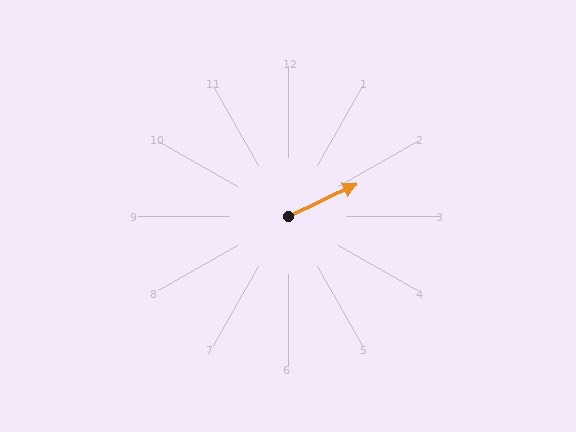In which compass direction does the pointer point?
Northeast.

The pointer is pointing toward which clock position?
Roughly 2 o'clock.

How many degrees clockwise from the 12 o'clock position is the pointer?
Approximately 65 degrees.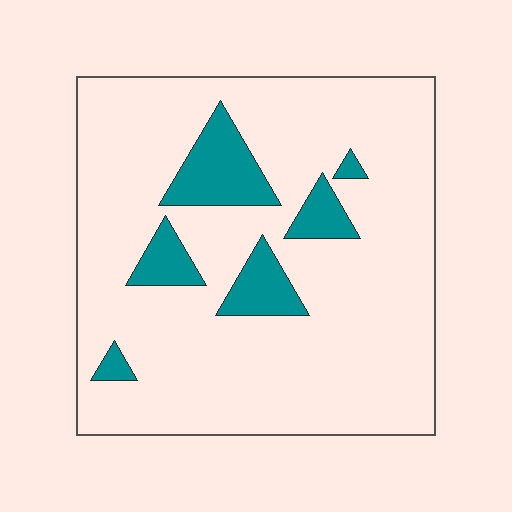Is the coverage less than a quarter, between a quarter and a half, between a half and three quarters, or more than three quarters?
Less than a quarter.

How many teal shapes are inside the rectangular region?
6.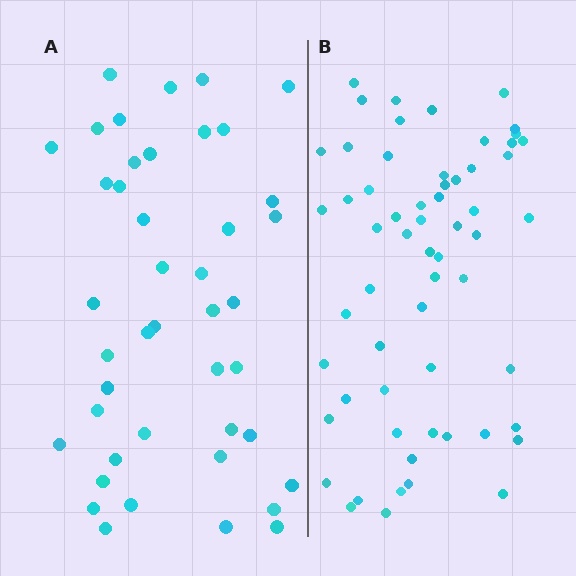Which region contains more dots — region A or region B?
Region B (the right region) has more dots.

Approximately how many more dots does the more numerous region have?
Region B has approximately 15 more dots than region A.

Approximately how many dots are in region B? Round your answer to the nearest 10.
About 60 dots.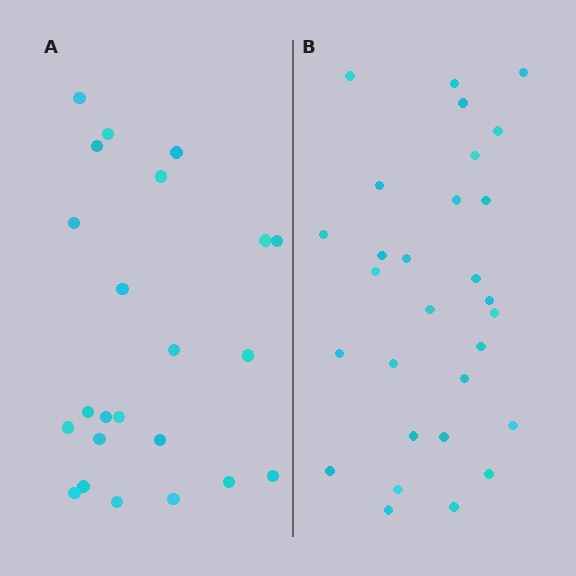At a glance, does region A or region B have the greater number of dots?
Region B (the right region) has more dots.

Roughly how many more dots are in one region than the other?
Region B has about 6 more dots than region A.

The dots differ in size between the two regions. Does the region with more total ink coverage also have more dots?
No. Region A has more total ink coverage because its dots are larger, but region B actually contains more individual dots. Total area can be misleading — the number of items is what matters here.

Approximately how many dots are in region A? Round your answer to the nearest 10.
About 20 dots. (The exact count is 23, which rounds to 20.)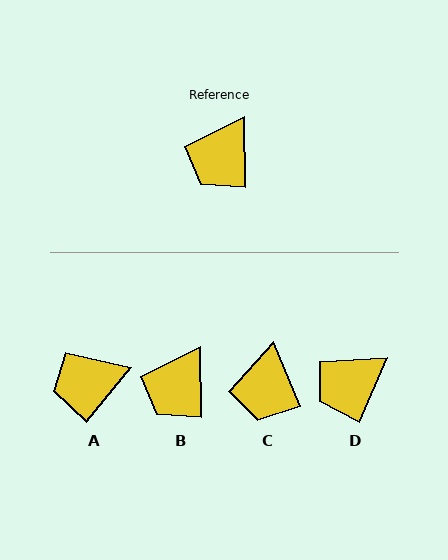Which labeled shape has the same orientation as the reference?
B.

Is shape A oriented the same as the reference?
No, it is off by about 40 degrees.